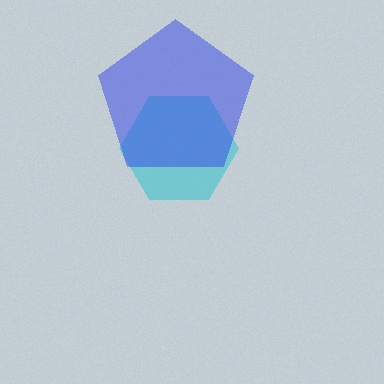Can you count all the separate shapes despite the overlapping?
Yes, there are 2 separate shapes.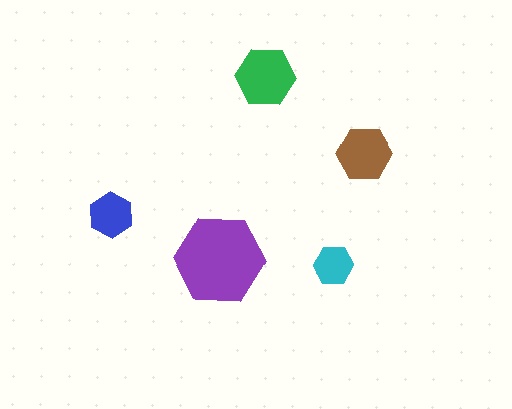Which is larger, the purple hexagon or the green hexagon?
The purple one.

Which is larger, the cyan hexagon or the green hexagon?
The green one.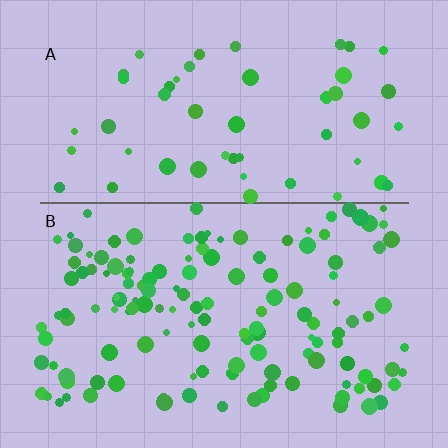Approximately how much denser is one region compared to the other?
Approximately 2.6× — region B over region A.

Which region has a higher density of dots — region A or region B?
B (the bottom).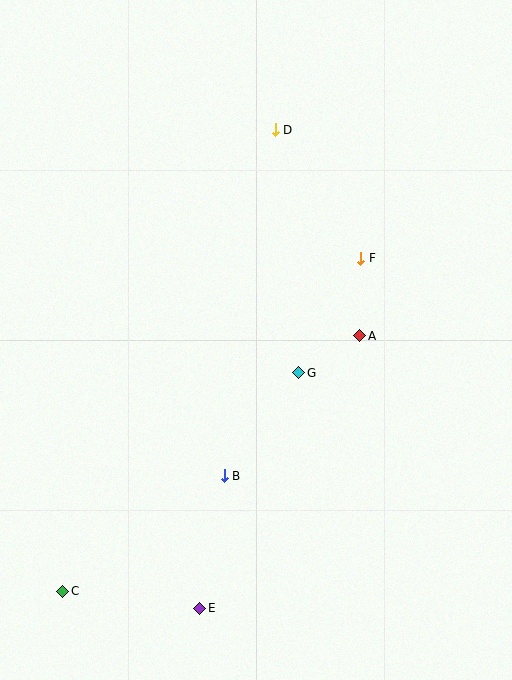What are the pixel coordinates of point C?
Point C is at (63, 591).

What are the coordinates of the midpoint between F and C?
The midpoint between F and C is at (212, 425).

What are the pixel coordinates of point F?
Point F is at (361, 258).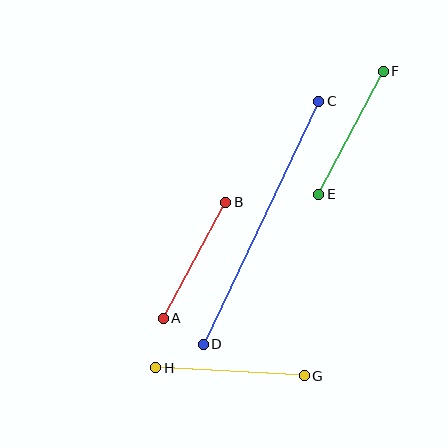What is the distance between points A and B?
The distance is approximately 132 pixels.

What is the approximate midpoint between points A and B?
The midpoint is at approximately (195, 260) pixels.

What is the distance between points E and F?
The distance is approximately 139 pixels.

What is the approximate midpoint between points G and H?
The midpoint is at approximately (230, 372) pixels.